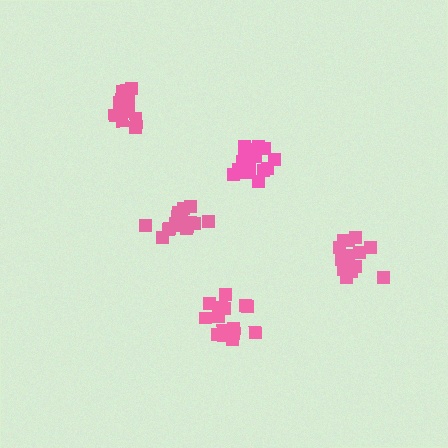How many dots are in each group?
Group 1: 15 dots, Group 2: 17 dots, Group 3: 15 dots, Group 4: 15 dots, Group 5: 15 dots (77 total).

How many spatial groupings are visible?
There are 5 spatial groupings.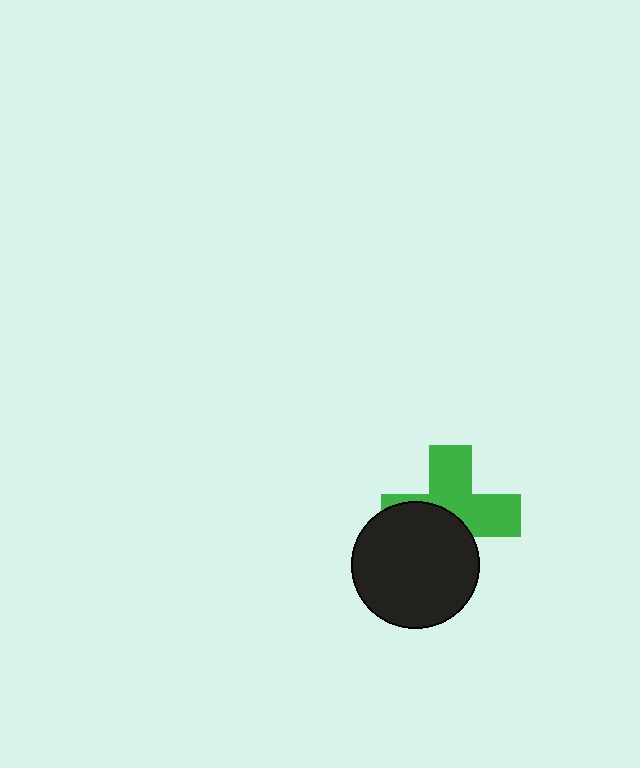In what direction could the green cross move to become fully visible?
The green cross could move toward the upper-right. That would shift it out from behind the black circle entirely.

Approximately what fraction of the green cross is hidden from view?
Roughly 46% of the green cross is hidden behind the black circle.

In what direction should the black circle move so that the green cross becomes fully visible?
The black circle should move toward the lower-left. That is the shortest direction to clear the overlap and leave the green cross fully visible.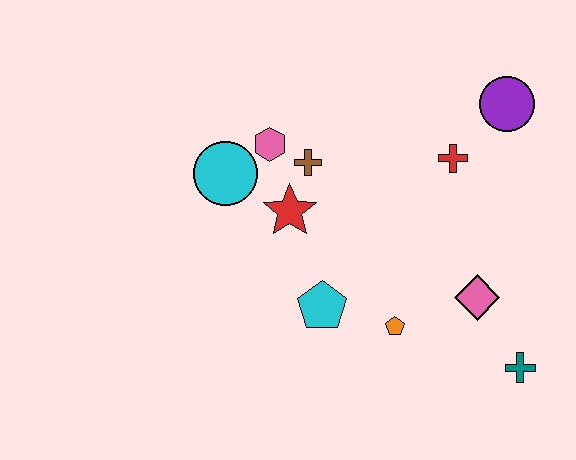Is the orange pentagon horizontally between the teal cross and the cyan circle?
Yes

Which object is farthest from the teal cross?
The cyan circle is farthest from the teal cross.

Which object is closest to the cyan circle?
The pink hexagon is closest to the cyan circle.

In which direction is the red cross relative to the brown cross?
The red cross is to the right of the brown cross.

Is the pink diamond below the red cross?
Yes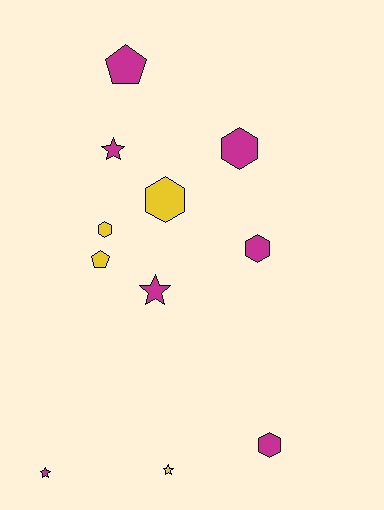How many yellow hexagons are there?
There are 2 yellow hexagons.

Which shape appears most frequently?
Hexagon, with 5 objects.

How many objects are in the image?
There are 11 objects.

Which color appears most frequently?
Magenta, with 7 objects.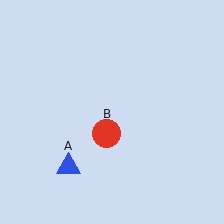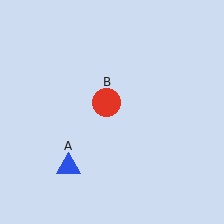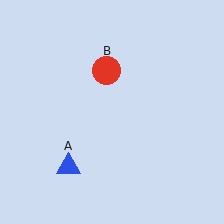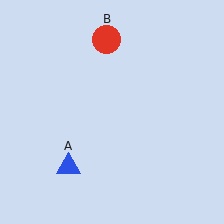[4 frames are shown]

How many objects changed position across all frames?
1 object changed position: red circle (object B).